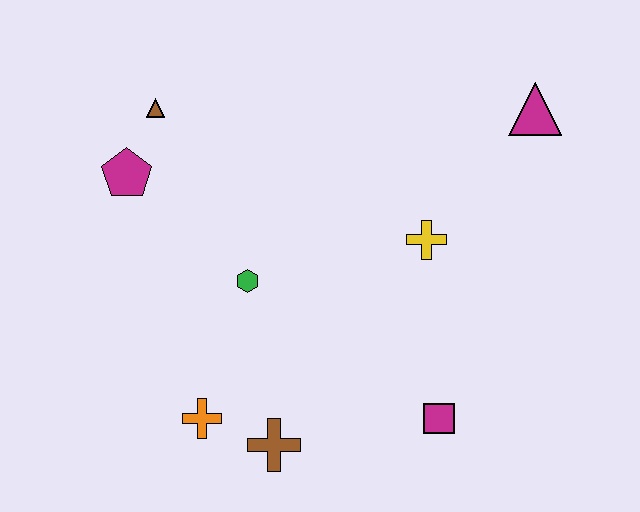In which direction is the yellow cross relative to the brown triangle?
The yellow cross is to the right of the brown triangle.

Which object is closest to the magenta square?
The brown cross is closest to the magenta square.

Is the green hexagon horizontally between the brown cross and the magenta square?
No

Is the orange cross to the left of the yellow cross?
Yes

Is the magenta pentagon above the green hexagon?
Yes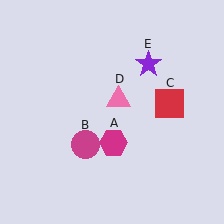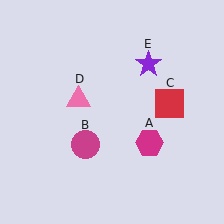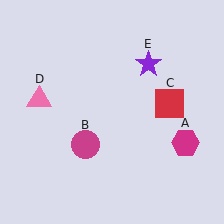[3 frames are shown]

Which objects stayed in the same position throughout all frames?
Magenta circle (object B) and red square (object C) and purple star (object E) remained stationary.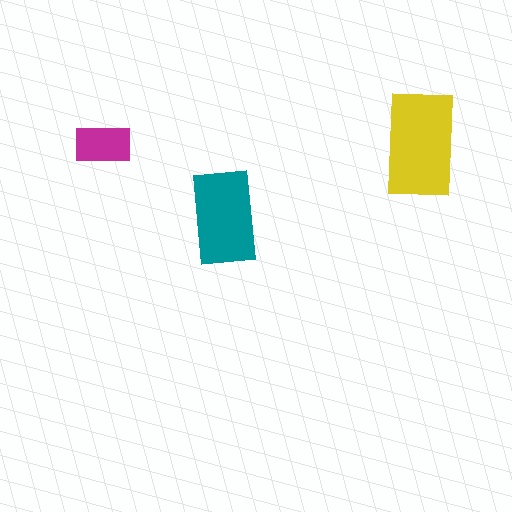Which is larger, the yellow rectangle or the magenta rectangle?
The yellow one.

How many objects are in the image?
There are 3 objects in the image.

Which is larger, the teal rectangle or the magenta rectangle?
The teal one.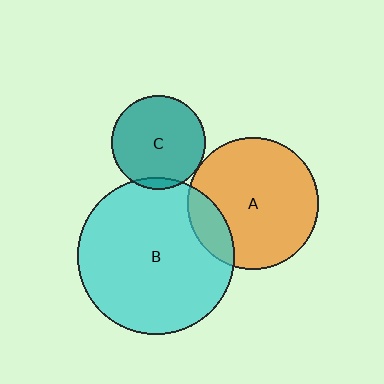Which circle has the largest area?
Circle B (cyan).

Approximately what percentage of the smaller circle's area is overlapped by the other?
Approximately 15%.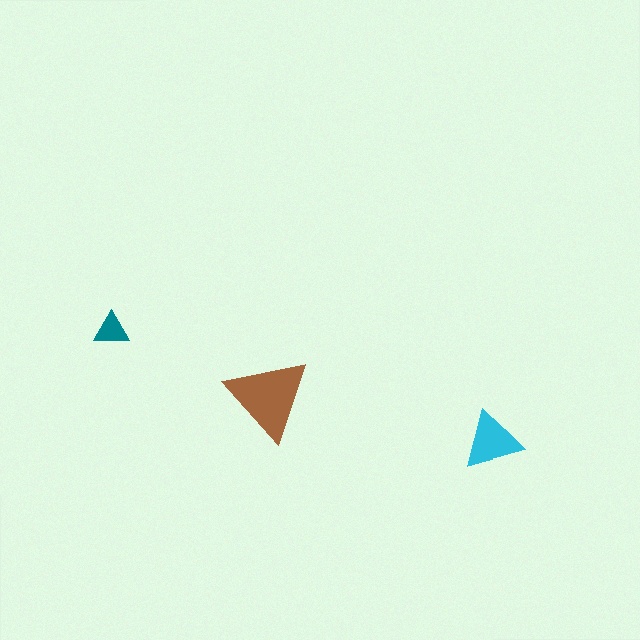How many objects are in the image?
There are 3 objects in the image.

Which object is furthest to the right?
The cyan triangle is rightmost.